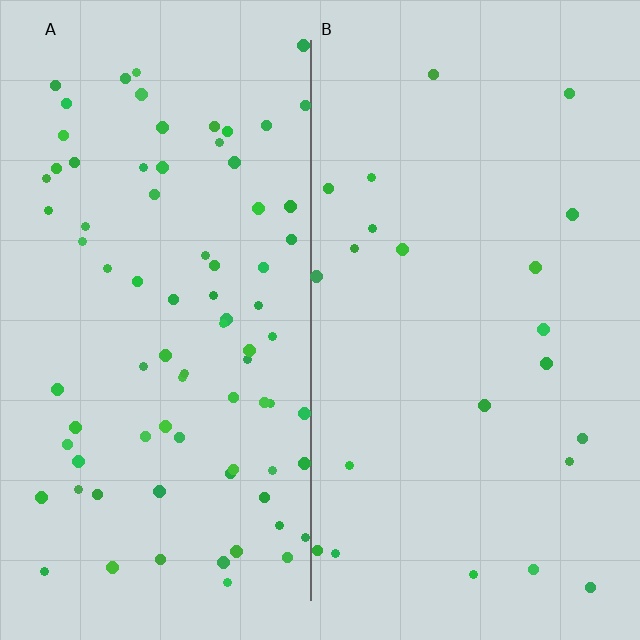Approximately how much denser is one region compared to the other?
Approximately 3.7× — region A over region B.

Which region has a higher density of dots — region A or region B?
A (the left).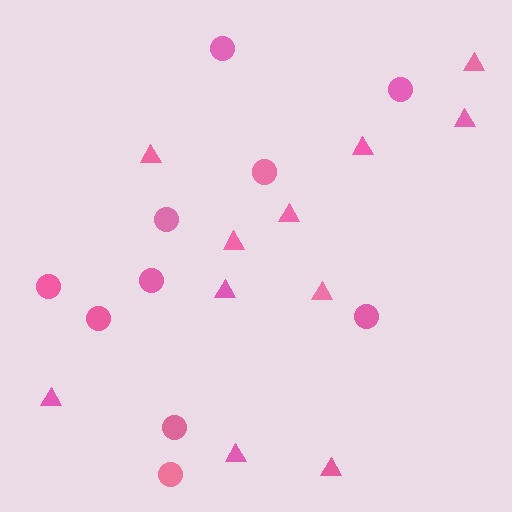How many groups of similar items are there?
There are 2 groups: one group of triangles (11) and one group of circles (10).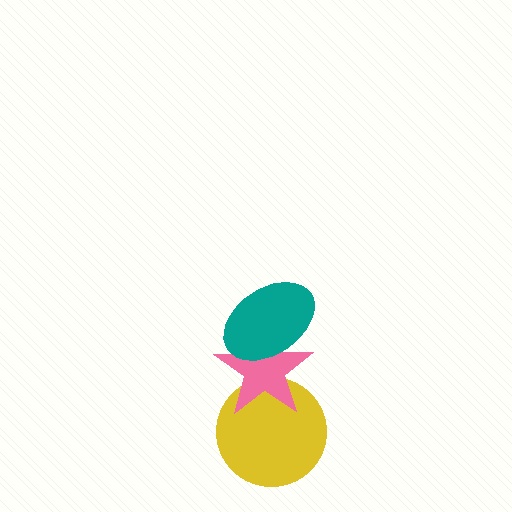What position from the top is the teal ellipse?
The teal ellipse is 1st from the top.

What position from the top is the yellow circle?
The yellow circle is 3rd from the top.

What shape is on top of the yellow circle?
The pink star is on top of the yellow circle.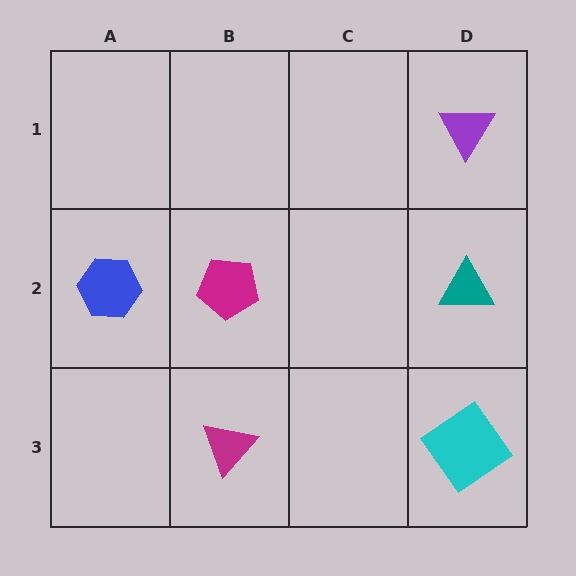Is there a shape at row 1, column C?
No, that cell is empty.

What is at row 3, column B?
A magenta triangle.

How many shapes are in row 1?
1 shape.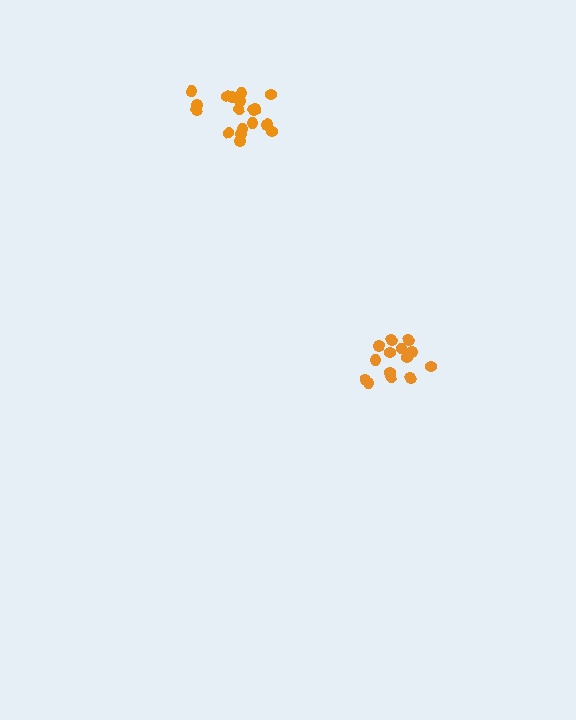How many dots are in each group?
Group 1: 19 dots, Group 2: 14 dots (33 total).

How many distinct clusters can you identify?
There are 2 distinct clusters.